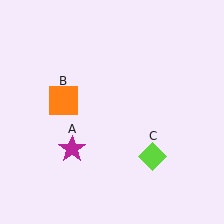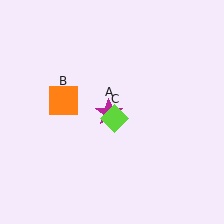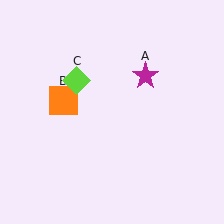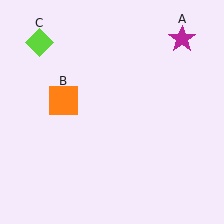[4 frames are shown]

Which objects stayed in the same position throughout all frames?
Orange square (object B) remained stationary.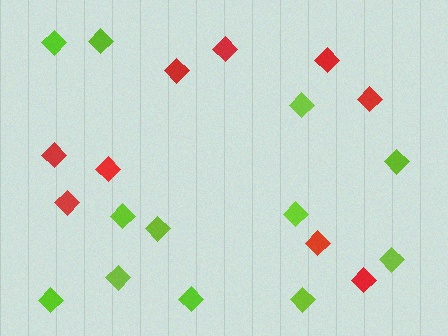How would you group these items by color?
There are 2 groups: one group of lime diamonds (12) and one group of red diamonds (9).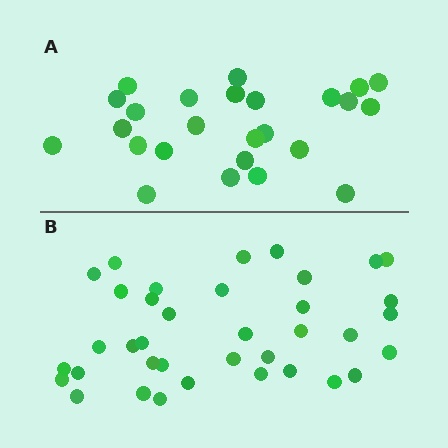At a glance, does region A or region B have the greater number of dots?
Region B (the bottom region) has more dots.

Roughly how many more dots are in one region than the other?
Region B has roughly 12 or so more dots than region A.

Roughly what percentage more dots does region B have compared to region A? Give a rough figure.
About 50% more.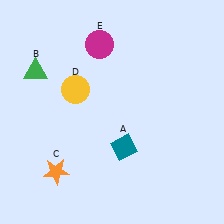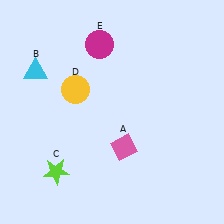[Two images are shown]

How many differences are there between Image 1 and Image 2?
There are 3 differences between the two images.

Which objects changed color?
A changed from teal to pink. B changed from green to cyan. C changed from orange to lime.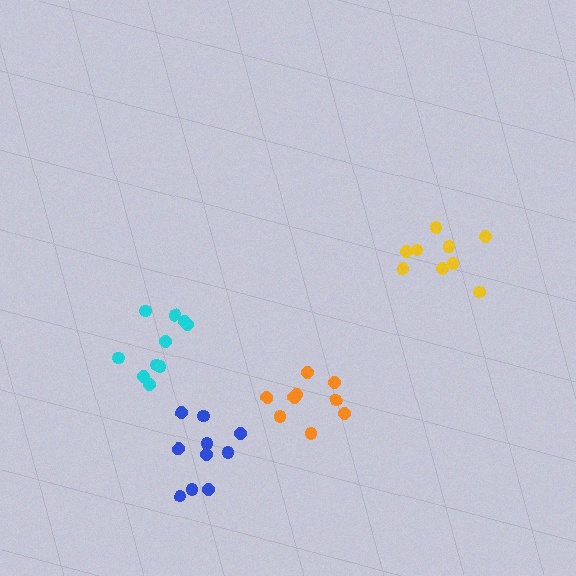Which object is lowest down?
The blue cluster is bottommost.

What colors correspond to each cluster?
The clusters are colored: blue, cyan, orange, yellow.